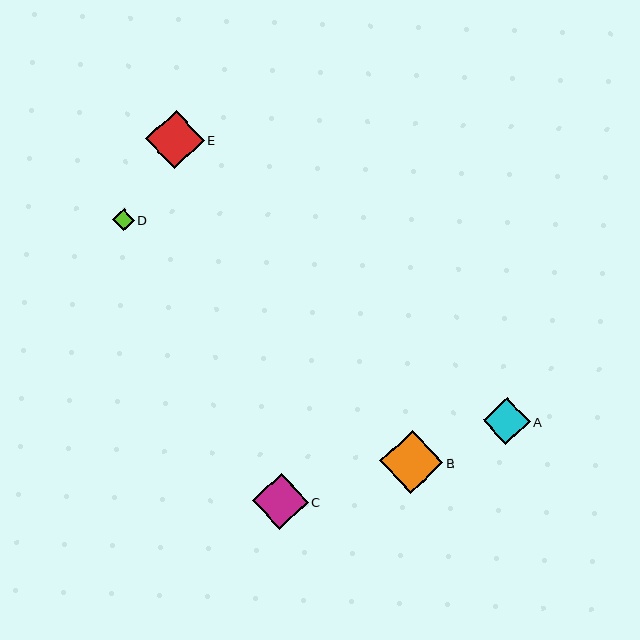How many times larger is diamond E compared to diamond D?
Diamond E is approximately 2.7 times the size of diamond D.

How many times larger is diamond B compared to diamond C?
Diamond B is approximately 1.1 times the size of diamond C.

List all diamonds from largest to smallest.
From largest to smallest: B, E, C, A, D.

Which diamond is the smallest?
Diamond D is the smallest with a size of approximately 22 pixels.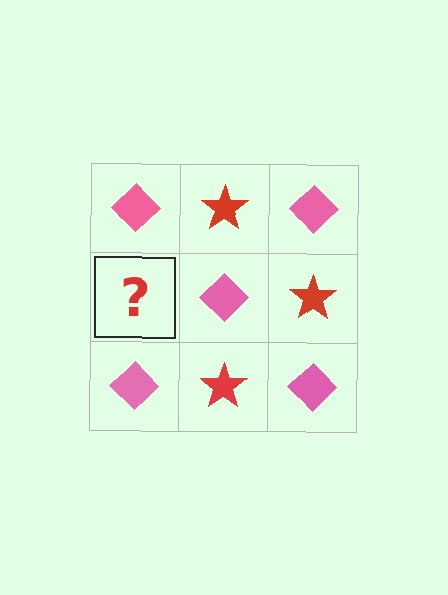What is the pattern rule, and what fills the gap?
The rule is that it alternates pink diamond and red star in a checkerboard pattern. The gap should be filled with a red star.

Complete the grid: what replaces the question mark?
The question mark should be replaced with a red star.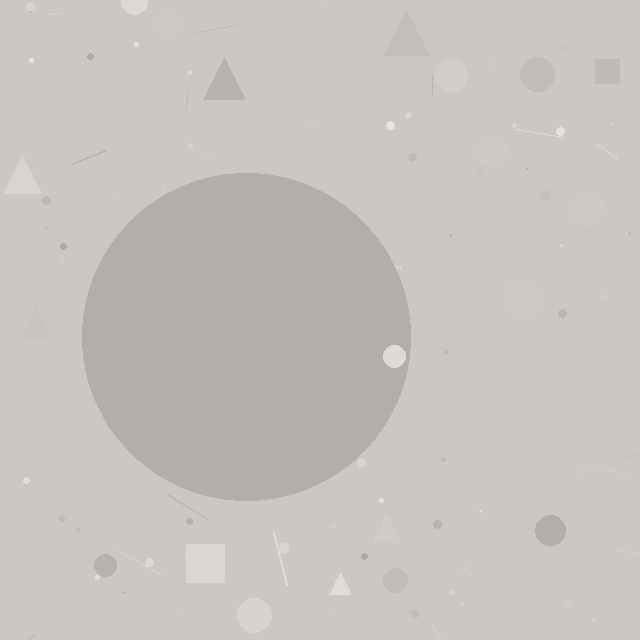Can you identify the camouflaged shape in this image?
The camouflaged shape is a circle.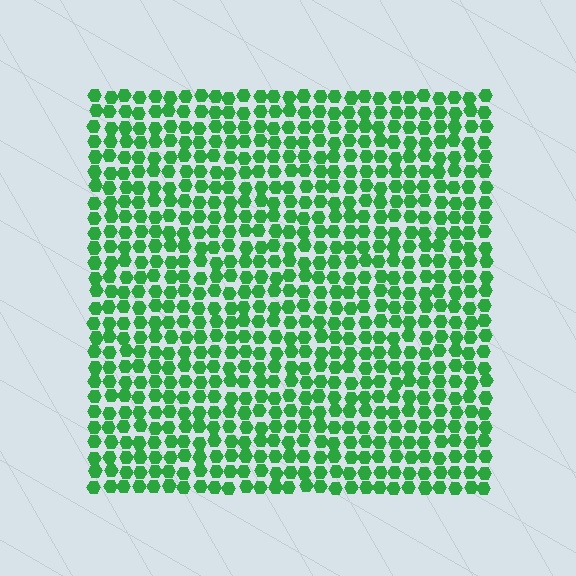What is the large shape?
The large shape is a square.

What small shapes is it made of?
It is made of small hexagons.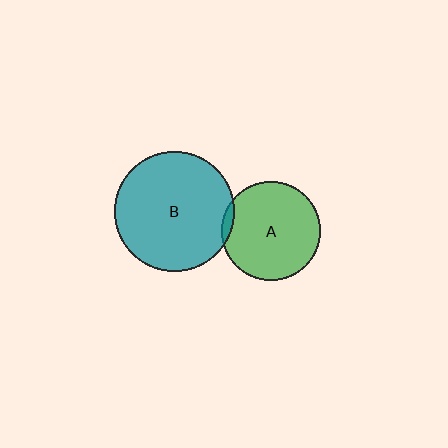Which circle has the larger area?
Circle B (teal).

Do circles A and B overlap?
Yes.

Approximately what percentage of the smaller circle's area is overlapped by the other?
Approximately 5%.